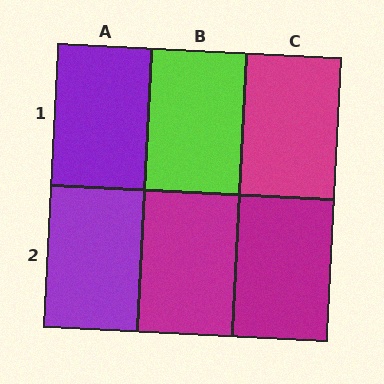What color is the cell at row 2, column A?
Purple.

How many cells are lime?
1 cell is lime.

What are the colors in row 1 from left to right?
Purple, lime, magenta.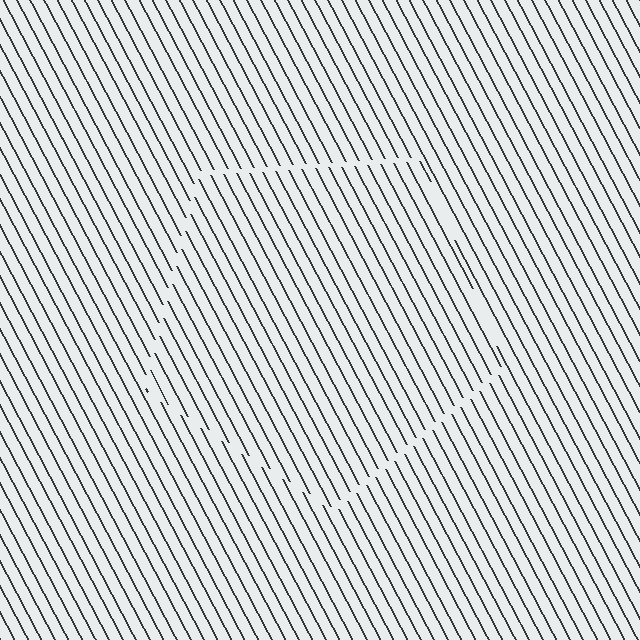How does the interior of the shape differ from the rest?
The interior of the shape contains the same grating, shifted by half a period — the contour is defined by the phase discontinuity where line-ends from the inner and outer gratings abut.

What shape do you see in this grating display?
An illusory pentagon. The interior of the shape contains the same grating, shifted by half a period — the contour is defined by the phase discontinuity where line-ends from the inner and outer gratings abut.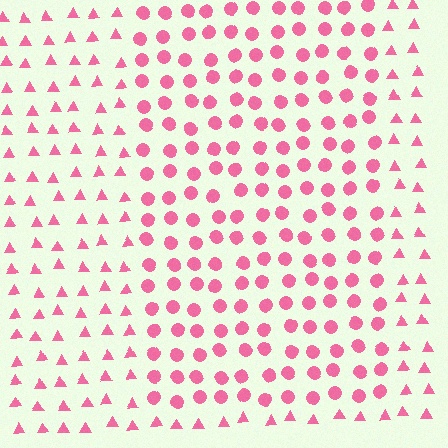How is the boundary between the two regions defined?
The boundary is defined by a change in element shape: circles inside vs. triangles outside. All elements share the same color and spacing.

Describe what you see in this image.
The image is filled with small pink elements arranged in a uniform grid. A rectangle-shaped region contains circles, while the surrounding area contains triangles. The boundary is defined purely by the change in element shape.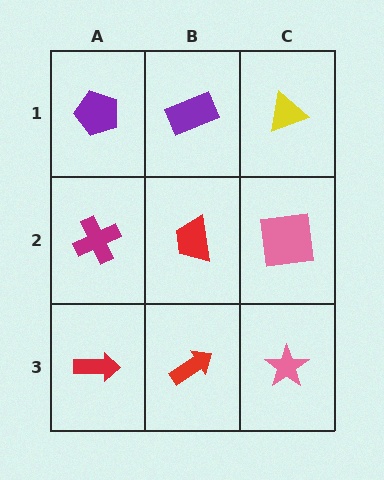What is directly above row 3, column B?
A red trapezoid.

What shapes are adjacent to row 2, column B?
A purple rectangle (row 1, column B), a red arrow (row 3, column B), a magenta cross (row 2, column A), a pink square (row 2, column C).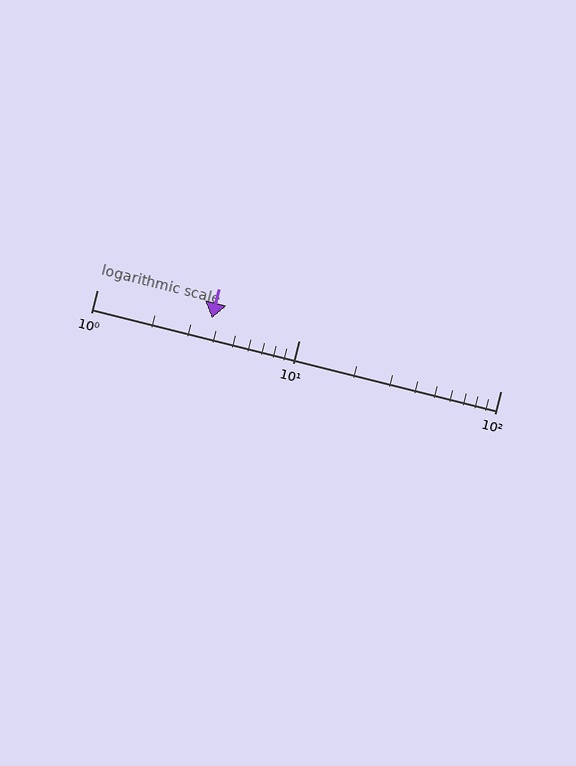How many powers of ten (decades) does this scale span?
The scale spans 2 decades, from 1 to 100.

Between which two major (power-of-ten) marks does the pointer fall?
The pointer is between 1 and 10.